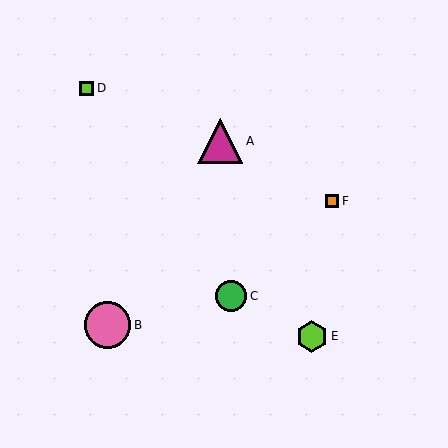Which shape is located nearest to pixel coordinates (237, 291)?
The green circle (labeled C) at (231, 296) is nearest to that location.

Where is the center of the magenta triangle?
The center of the magenta triangle is at (220, 141).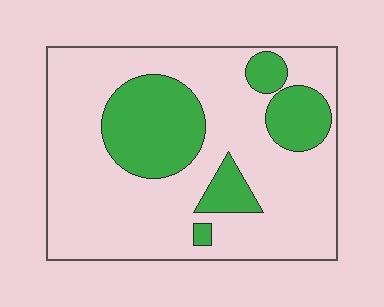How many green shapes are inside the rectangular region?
5.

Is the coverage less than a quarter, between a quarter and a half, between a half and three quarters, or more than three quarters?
Between a quarter and a half.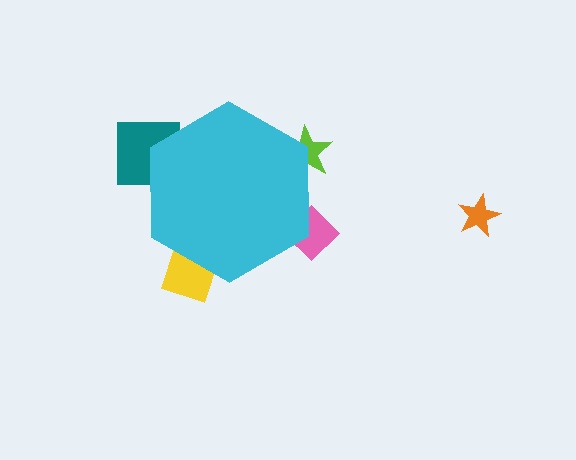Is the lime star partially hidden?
Yes, the lime star is partially hidden behind the cyan hexagon.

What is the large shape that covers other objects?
A cyan hexagon.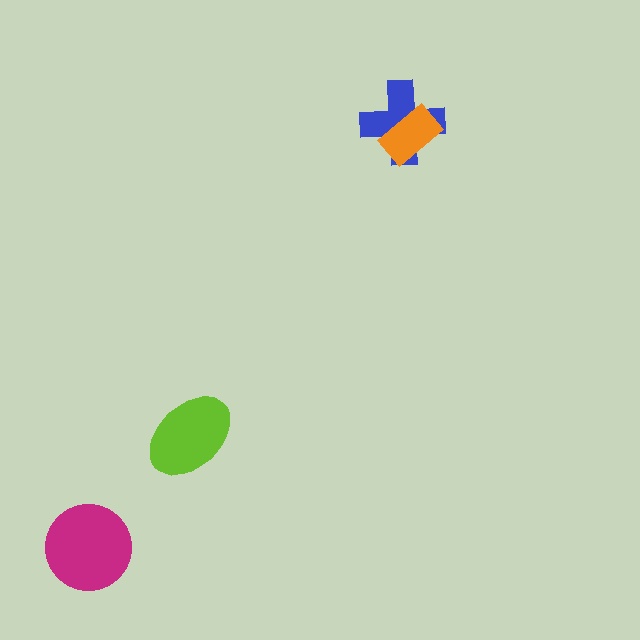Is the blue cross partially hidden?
Yes, it is partially covered by another shape.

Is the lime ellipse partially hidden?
No, no other shape covers it.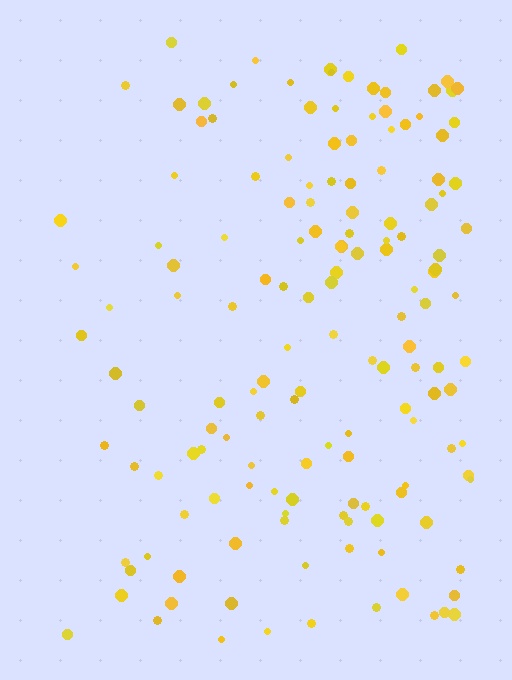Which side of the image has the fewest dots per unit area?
The left.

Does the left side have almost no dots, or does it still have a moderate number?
Still a moderate number, just noticeably fewer than the right.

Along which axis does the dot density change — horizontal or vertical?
Horizontal.